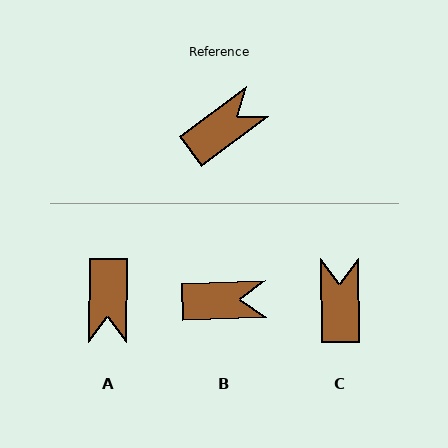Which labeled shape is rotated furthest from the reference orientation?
A, about 127 degrees away.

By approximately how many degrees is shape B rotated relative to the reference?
Approximately 35 degrees clockwise.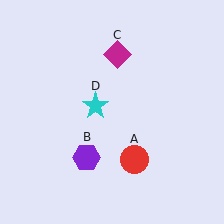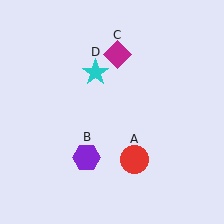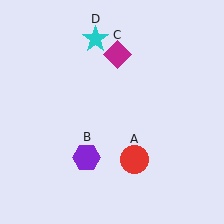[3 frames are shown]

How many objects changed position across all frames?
1 object changed position: cyan star (object D).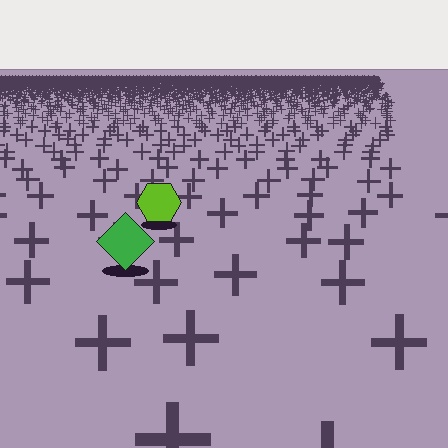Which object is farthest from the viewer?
The lime hexagon is farthest from the viewer. It appears smaller and the ground texture around it is denser.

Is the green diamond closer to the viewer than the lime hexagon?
Yes. The green diamond is closer — you can tell from the texture gradient: the ground texture is coarser near it.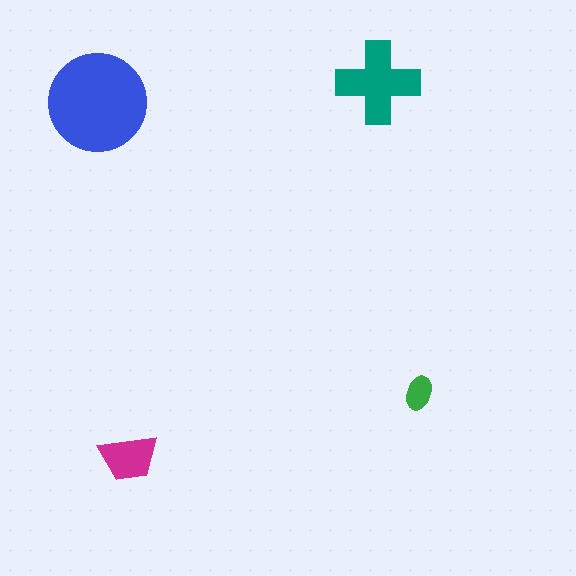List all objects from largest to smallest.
The blue circle, the teal cross, the magenta trapezoid, the green ellipse.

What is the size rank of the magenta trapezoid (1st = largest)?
3rd.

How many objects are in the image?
There are 4 objects in the image.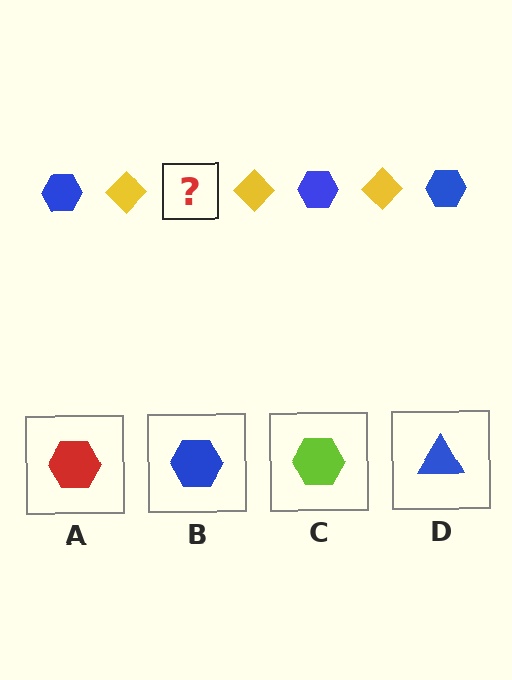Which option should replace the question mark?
Option B.